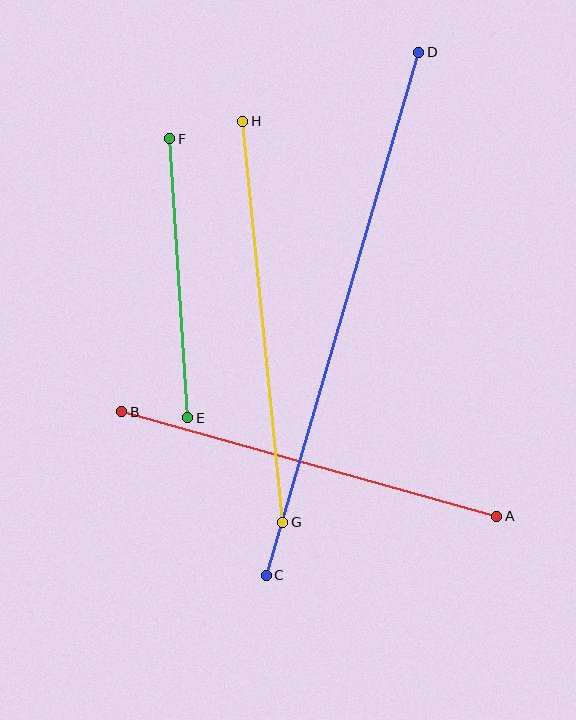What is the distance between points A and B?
The distance is approximately 389 pixels.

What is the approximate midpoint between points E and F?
The midpoint is at approximately (179, 278) pixels.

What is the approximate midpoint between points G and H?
The midpoint is at approximately (263, 322) pixels.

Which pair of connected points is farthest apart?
Points C and D are farthest apart.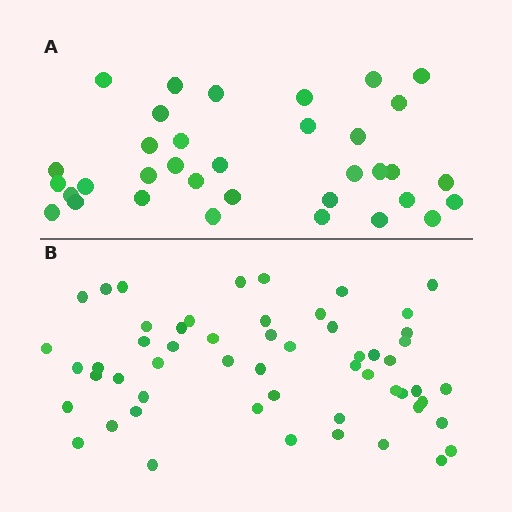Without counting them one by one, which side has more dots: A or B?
Region B (the bottom region) has more dots.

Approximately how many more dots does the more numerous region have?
Region B has approximately 20 more dots than region A.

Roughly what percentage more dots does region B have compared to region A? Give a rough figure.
About 55% more.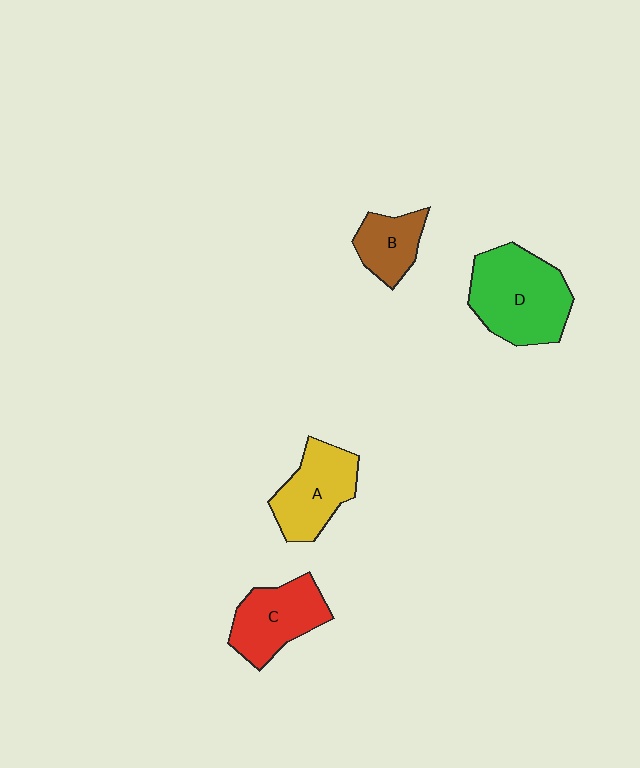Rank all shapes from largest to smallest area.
From largest to smallest: D (green), A (yellow), C (red), B (brown).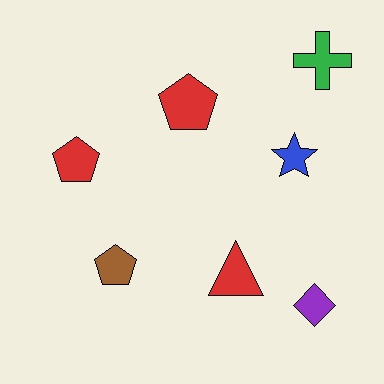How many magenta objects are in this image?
There are no magenta objects.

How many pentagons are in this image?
There are 3 pentagons.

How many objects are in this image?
There are 7 objects.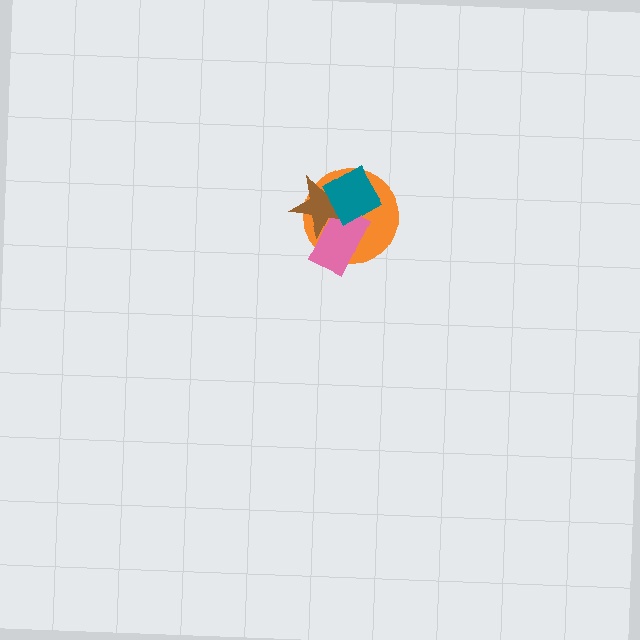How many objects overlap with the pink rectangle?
3 objects overlap with the pink rectangle.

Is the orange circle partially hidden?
Yes, it is partially covered by another shape.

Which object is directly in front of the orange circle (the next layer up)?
The pink rectangle is directly in front of the orange circle.